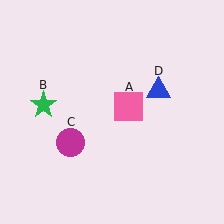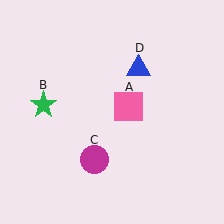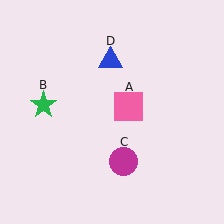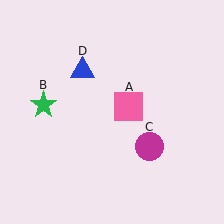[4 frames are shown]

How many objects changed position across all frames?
2 objects changed position: magenta circle (object C), blue triangle (object D).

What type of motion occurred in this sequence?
The magenta circle (object C), blue triangle (object D) rotated counterclockwise around the center of the scene.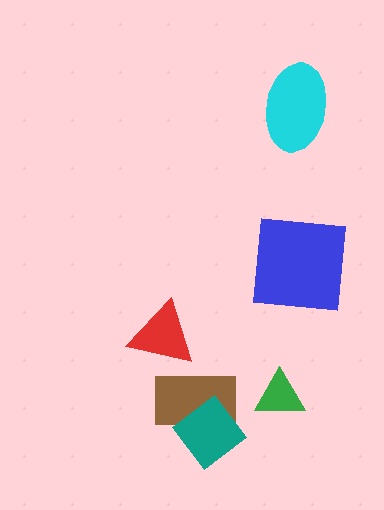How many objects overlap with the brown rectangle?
1 object overlaps with the brown rectangle.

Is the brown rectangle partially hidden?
Yes, it is partially covered by another shape.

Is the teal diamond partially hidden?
No, no other shape covers it.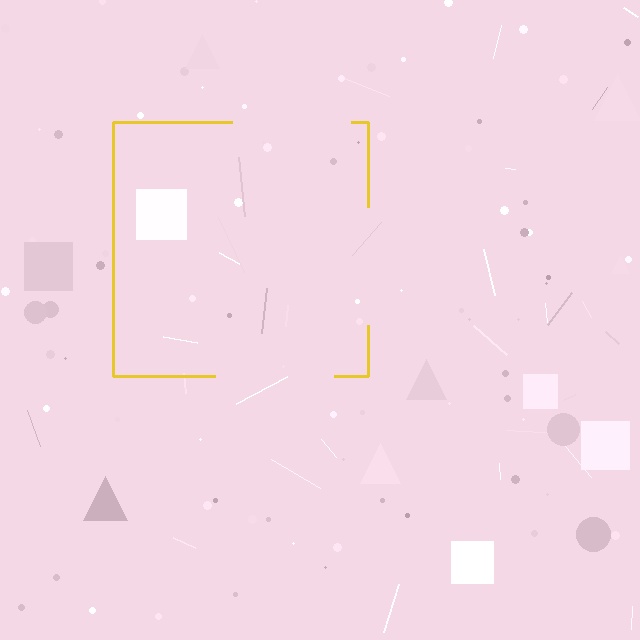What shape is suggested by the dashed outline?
The dashed outline suggests a square.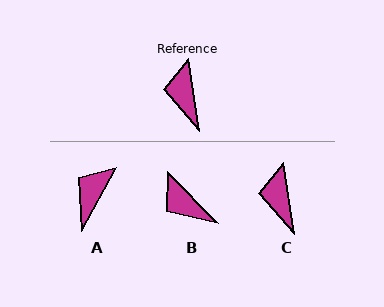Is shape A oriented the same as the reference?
No, it is off by about 37 degrees.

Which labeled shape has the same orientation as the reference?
C.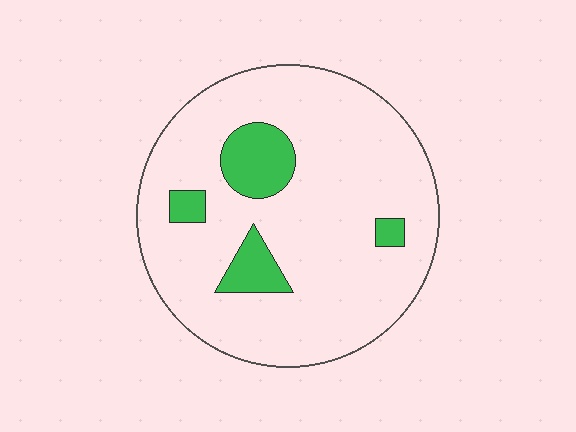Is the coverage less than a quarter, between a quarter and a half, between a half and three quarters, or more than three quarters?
Less than a quarter.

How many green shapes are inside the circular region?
4.